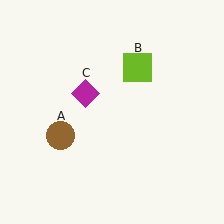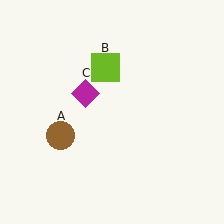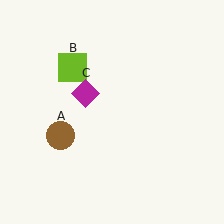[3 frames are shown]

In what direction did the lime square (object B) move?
The lime square (object B) moved left.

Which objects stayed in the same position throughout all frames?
Brown circle (object A) and magenta diamond (object C) remained stationary.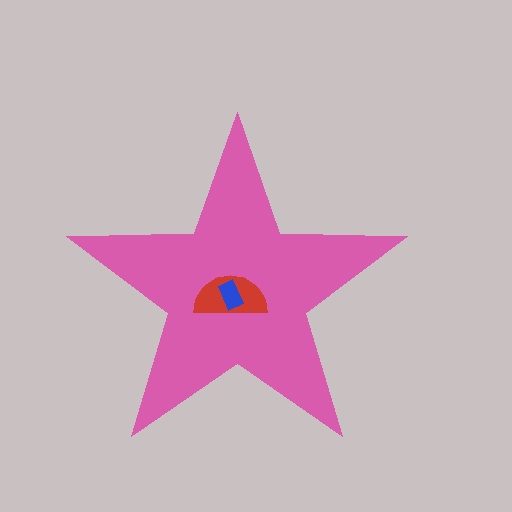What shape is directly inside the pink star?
The red semicircle.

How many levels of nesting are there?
3.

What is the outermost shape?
The pink star.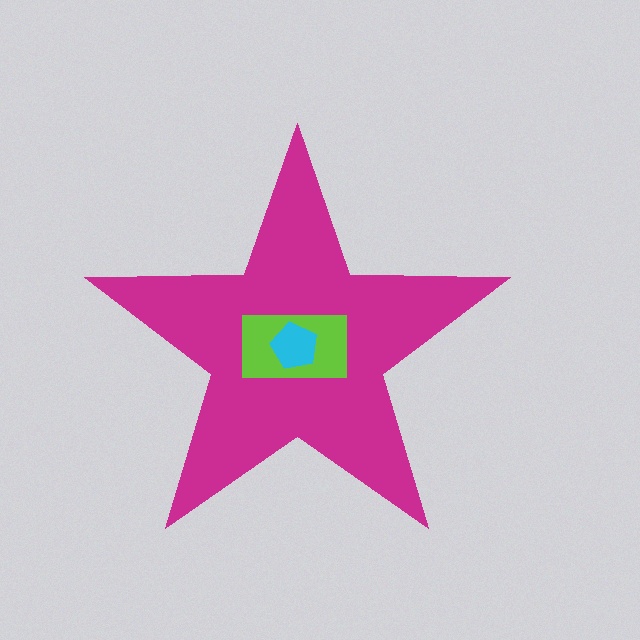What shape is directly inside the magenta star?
The lime rectangle.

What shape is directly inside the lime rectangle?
The cyan pentagon.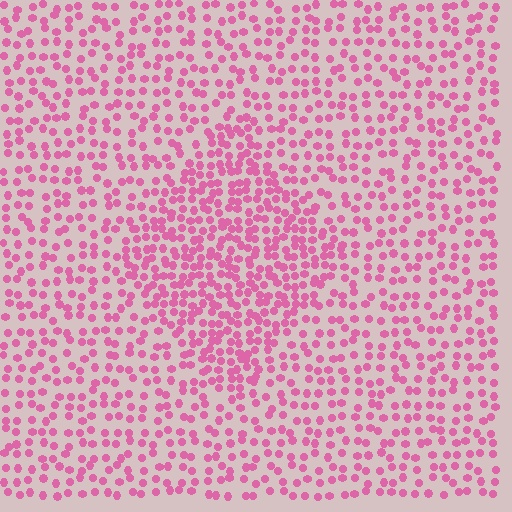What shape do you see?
I see a diamond.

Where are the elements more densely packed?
The elements are more densely packed inside the diamond boundary.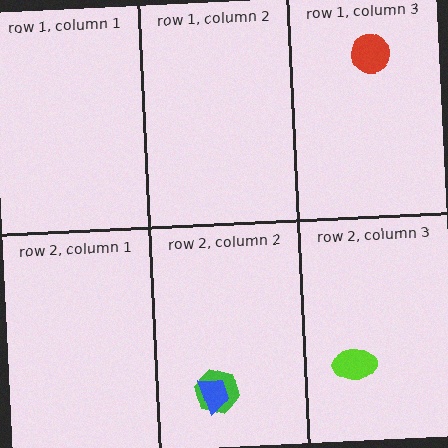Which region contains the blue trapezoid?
The row 2, column 2 region.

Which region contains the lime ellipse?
The row 2, column 3 region.